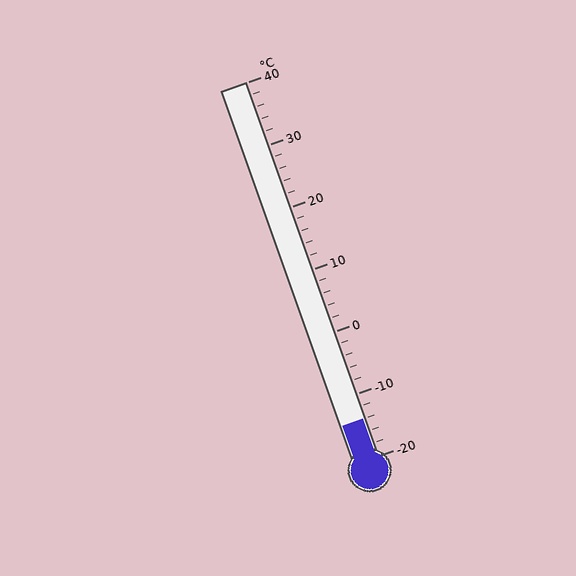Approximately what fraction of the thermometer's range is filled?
The thermometer is filled to approximately 10% of its range.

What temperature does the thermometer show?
The thermometer shows approximately -14°C.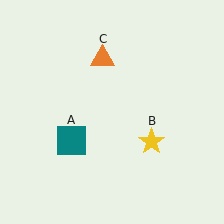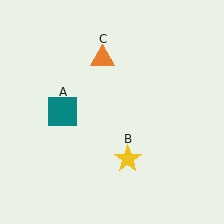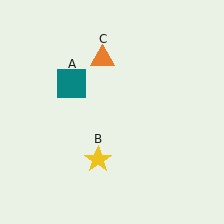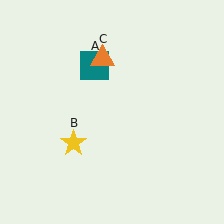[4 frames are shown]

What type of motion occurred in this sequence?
The teal square (object A), yellow star (object B) rotated clockwise around the center of the scene.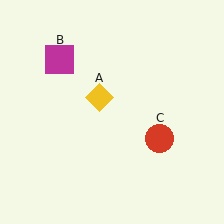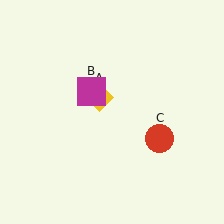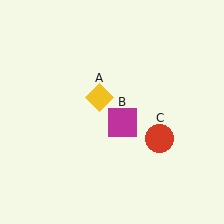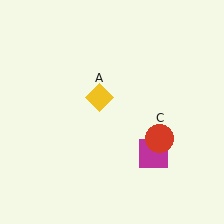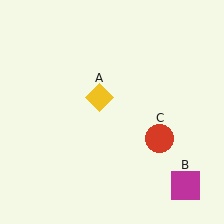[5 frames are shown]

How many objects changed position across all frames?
1 object changed position: magenta square (object B).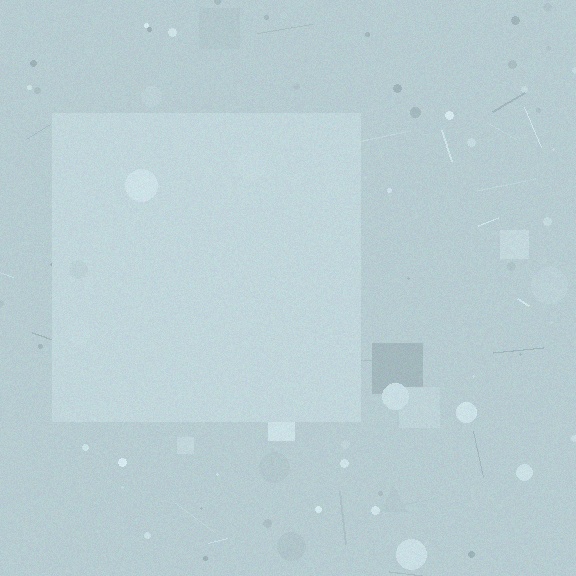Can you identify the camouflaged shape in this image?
The camouflaged shape is a square.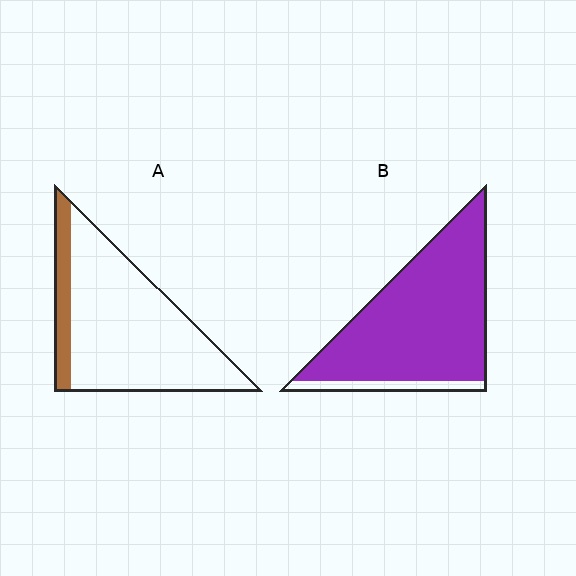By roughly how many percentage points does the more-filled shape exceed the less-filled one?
By roughly 75 percentage points (B over A).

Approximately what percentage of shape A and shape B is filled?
A is approximately 15% and B is approximately 90%.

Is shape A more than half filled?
No.